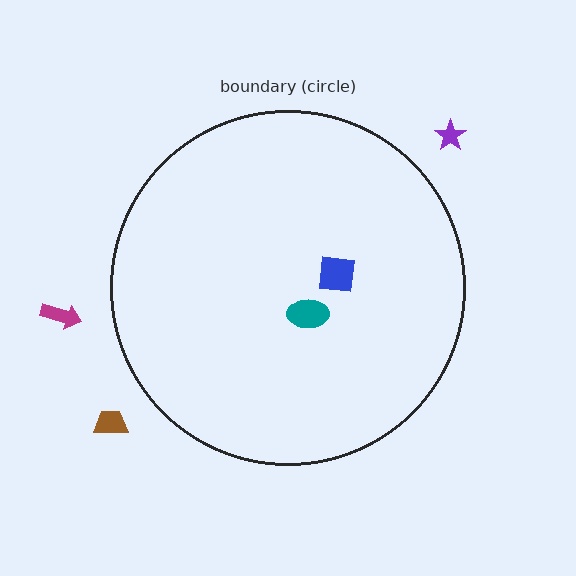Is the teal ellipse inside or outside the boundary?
Inside.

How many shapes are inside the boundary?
2 inside, 3 outside.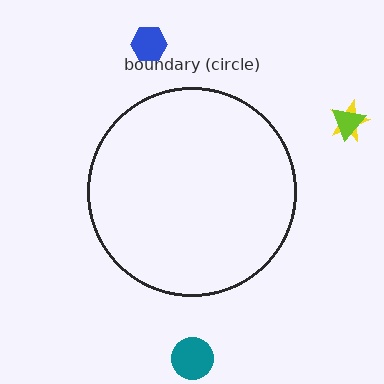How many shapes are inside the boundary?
0 inside, 4 outside.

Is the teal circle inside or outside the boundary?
Outside.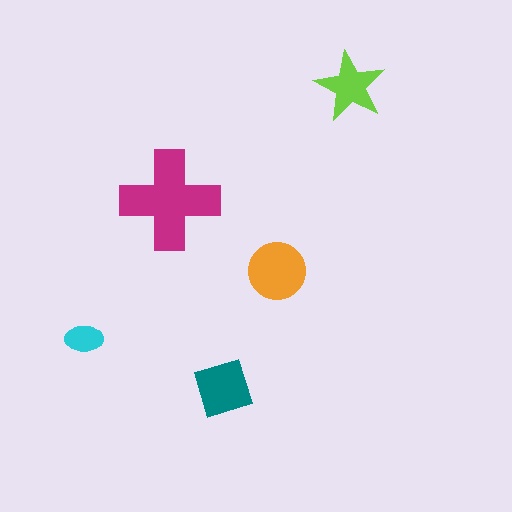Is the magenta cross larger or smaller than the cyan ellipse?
Larger.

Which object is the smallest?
The cyan ellipse.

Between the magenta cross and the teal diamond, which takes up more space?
The magenta cross.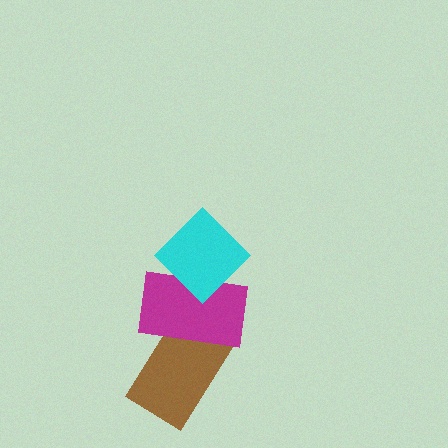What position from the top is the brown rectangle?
The brown rectangle is 3rd from the top.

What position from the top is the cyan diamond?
The cyan diamond is 1st from the top.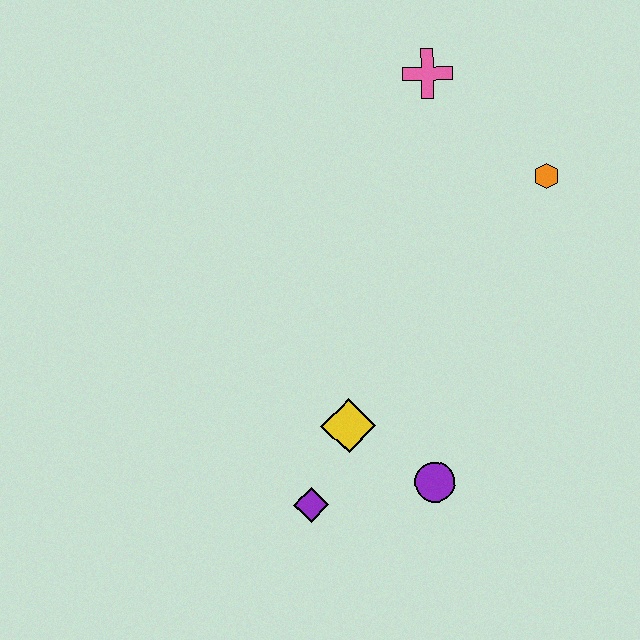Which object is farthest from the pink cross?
The purple diamond is farthest from the pink cross.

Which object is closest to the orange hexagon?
The pink cross is closest to the orange hexagon.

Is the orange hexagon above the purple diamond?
Yes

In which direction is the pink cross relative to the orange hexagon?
The pink cross is to the left of the orange hexagon.